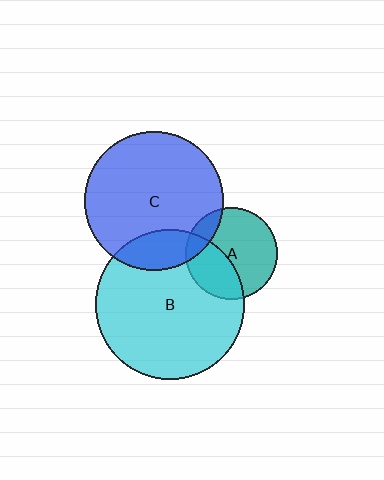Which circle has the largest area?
Circle B (cyan).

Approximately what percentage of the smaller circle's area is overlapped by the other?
Approximately 35%.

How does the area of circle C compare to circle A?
Approximately 2.3 times.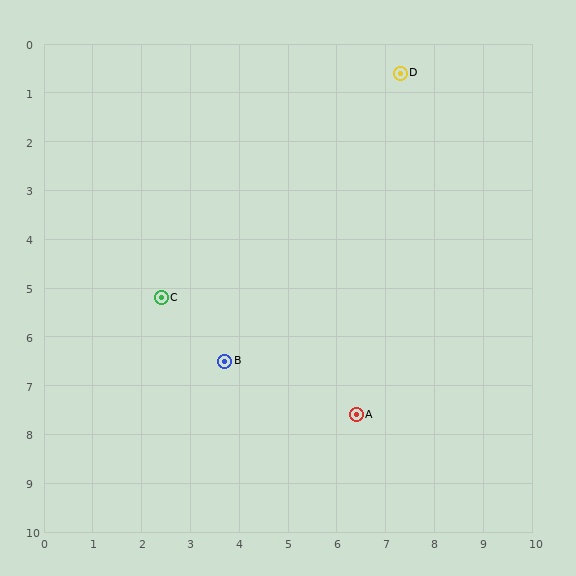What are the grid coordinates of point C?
Point C is at approximately (2.4, 5.2).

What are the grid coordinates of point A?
Point A is at approximately (6.4, 7.6).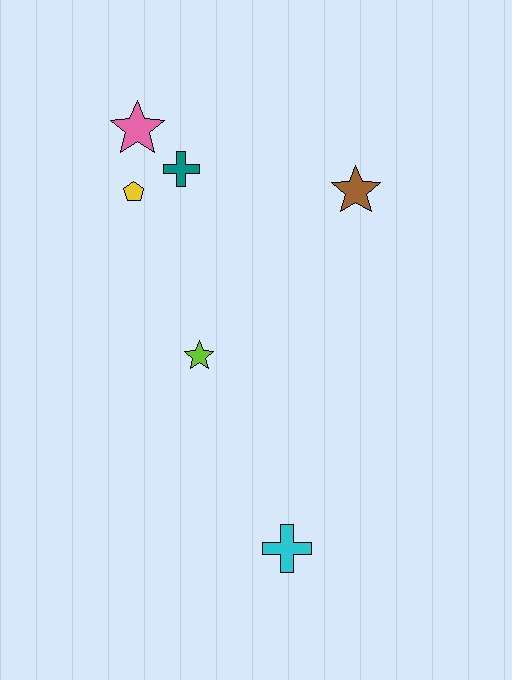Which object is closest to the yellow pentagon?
The teal cross is closest to the yellow pentagon.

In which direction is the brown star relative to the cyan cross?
The brown star is above the cyan cross.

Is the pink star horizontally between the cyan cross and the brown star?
No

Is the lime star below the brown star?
Yes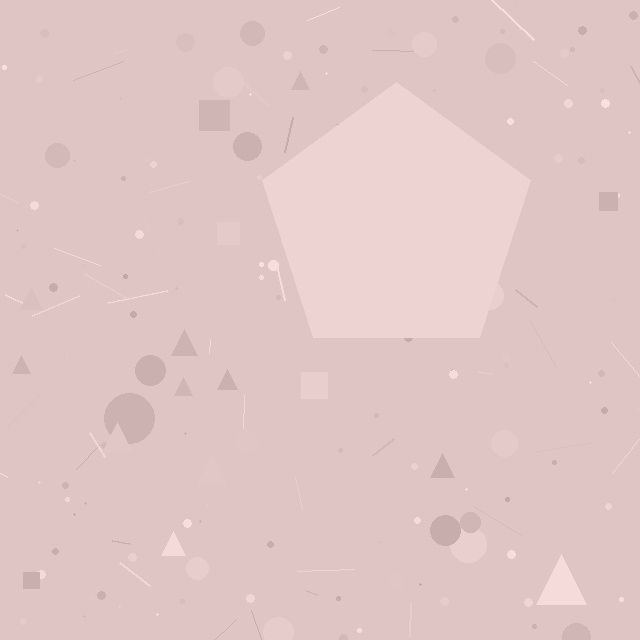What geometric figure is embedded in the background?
A pentagon is embedded in the background.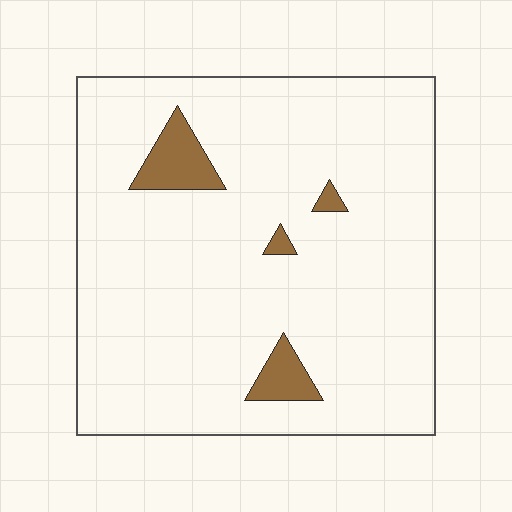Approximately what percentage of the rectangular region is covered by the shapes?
Approximately 5%.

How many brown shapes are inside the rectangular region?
4.